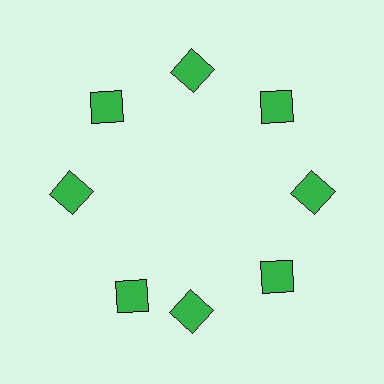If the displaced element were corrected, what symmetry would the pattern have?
It would have 8-fold rotational symmetry — the pattern would map onto itself every 45 degrees.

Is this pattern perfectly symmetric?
No. The 8 green squares are arranged in a ring, but one element near the 8 o'clock position is rotated out of alignment along the ring, breaking the 8-fold rotational symmetry.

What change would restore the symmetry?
The symmetry would be restored by rotating it back into even spacing with its neighbors so that all 8 squares sit at equal angles and equal distance from the center.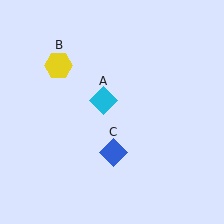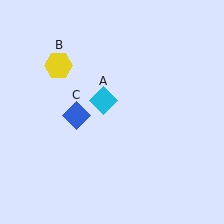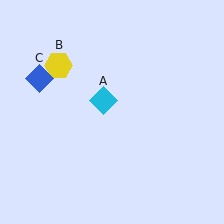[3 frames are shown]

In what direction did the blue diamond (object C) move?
The blue diamond (object C) moved up and to the left.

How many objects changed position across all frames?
1 object changed position: blue diamond (object C).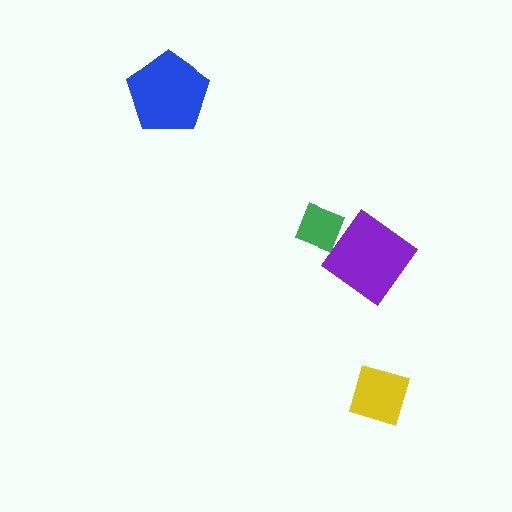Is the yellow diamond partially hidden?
No, no other shape covers it.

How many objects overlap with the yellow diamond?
0 objects overlap with the yellow diamond.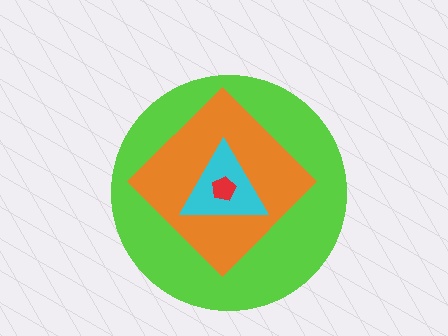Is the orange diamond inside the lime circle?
Yes.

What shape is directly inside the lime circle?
The orange diamond.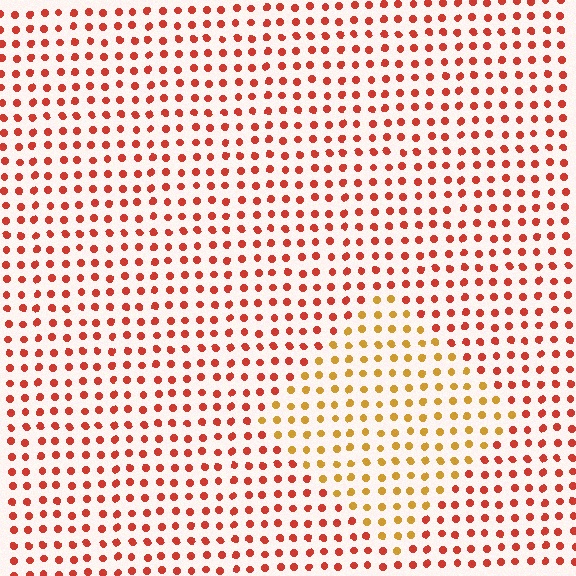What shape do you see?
I see a diamond.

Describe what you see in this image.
The image is filled with small red elements in a uniform arrangement. A diamond-shaped region is visible where the elements are tinted to a slightly different hue, forming a subtle color boundary.